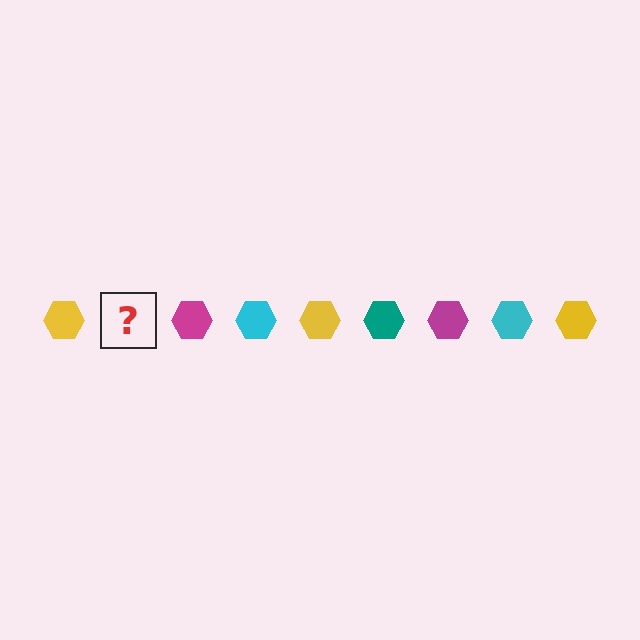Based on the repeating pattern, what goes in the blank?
The blank should be a teal hexagon.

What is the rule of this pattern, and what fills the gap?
The rule is that the pattern cycles through yellow, teal, magenta, cyan hexagons. The gap should be filled with a teal hexagon.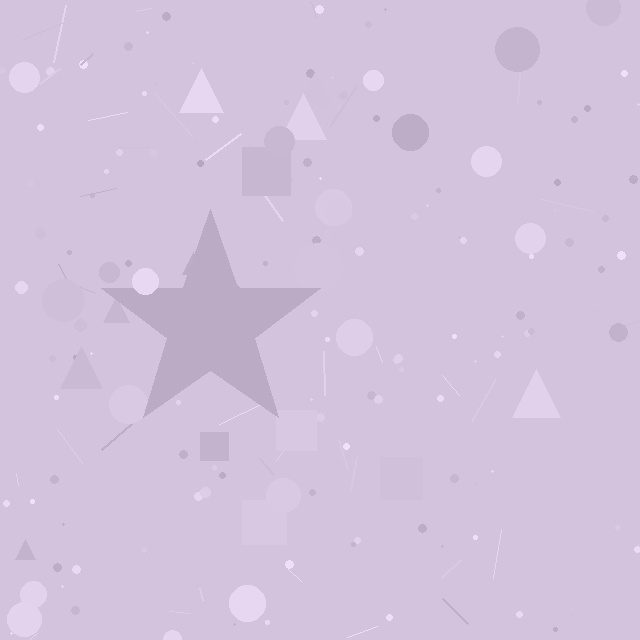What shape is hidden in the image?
A star is hidden in the image.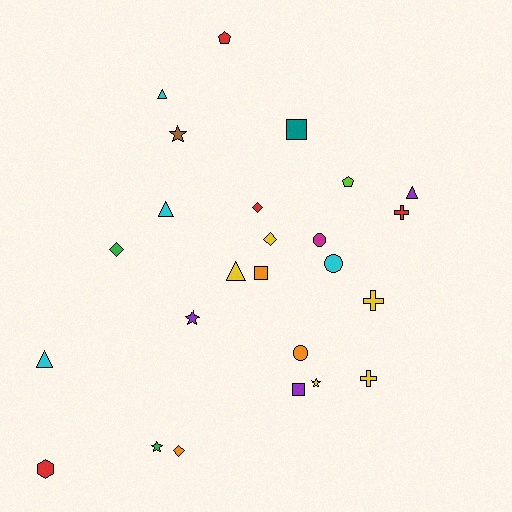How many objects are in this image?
There are 25 objects.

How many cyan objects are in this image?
There are 4 cyan objects.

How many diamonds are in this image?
There are 4 diamonds.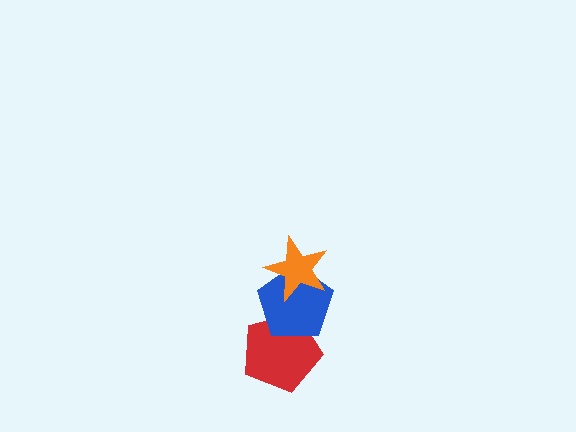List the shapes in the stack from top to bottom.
From top to bottom: the orange star, the blue pentagon, the red pentagon.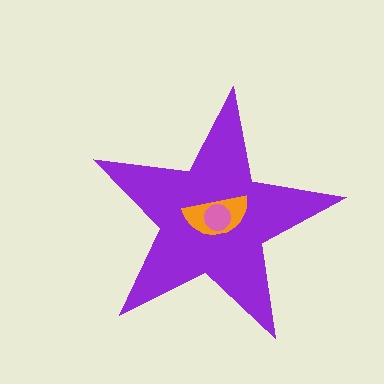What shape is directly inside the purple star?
The orange semicircle.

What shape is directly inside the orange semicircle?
The pink circle.